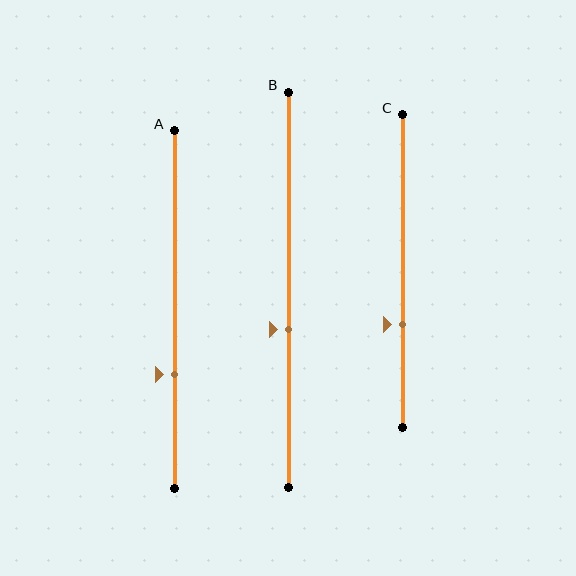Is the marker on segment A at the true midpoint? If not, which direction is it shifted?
No, the marker on segment A is shifted downward by about 18% of the segment length.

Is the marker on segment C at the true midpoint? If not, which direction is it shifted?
No, the marker on segment C is shifted downward by about 17% of the segment length.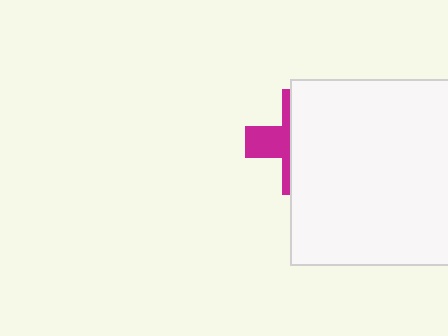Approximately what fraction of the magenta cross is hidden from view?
Roughly 66% of the magenta cross is hidden behind the white rectangle.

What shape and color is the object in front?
The object in front is a white rectangle.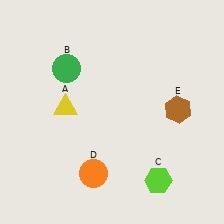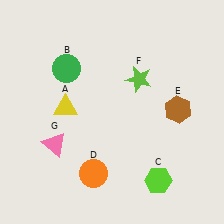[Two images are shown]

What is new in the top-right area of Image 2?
A lime star (F) was added in the top-right area of Image 2.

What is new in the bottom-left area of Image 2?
A pink triangle (G) was added in the bottom-left area of Image 2.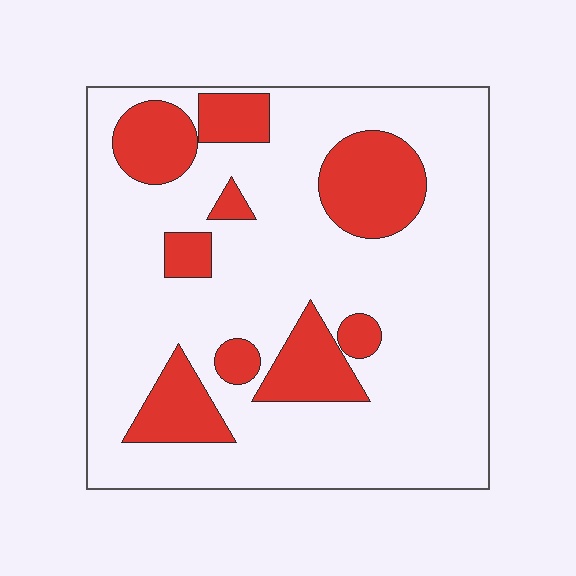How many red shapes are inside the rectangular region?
9.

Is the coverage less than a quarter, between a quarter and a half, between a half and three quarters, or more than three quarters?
Less than a quarter.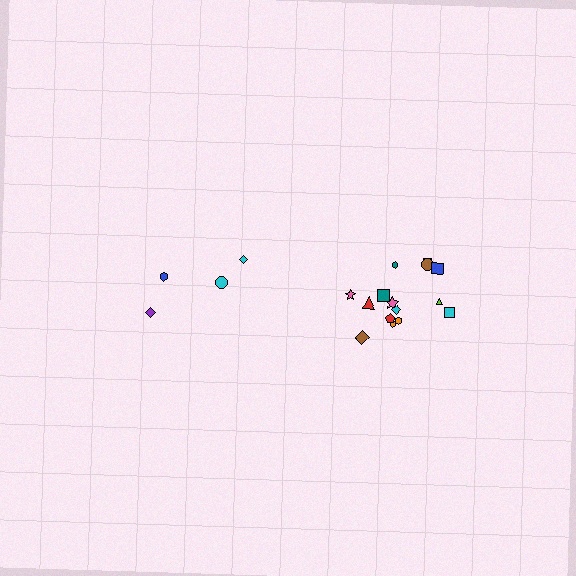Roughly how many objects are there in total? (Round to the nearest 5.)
Roughly 20 objects in total.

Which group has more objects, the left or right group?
The right group.